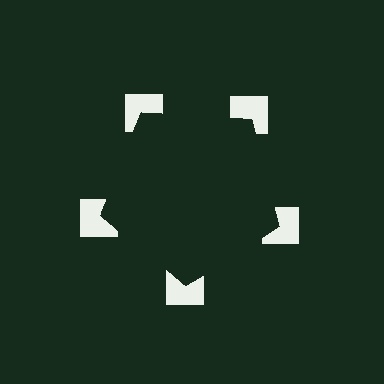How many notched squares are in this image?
There are 5 — one at each vertex of the illusory pentagon.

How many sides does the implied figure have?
5 sides.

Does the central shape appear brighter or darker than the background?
It typically appears slightly darker than the background, even though no actual brightness change is drawn.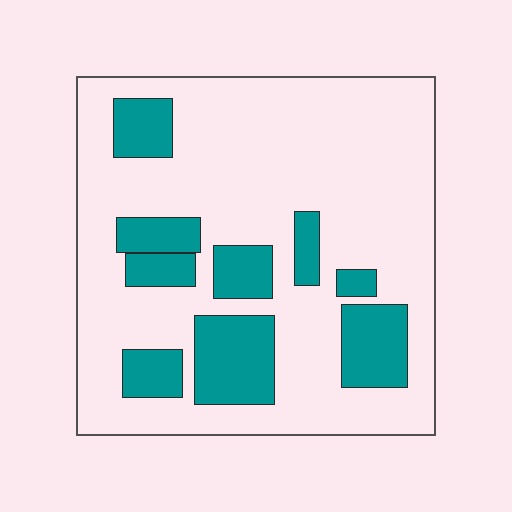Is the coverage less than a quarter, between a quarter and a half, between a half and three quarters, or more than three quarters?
Less than a quarter.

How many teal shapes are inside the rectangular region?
9.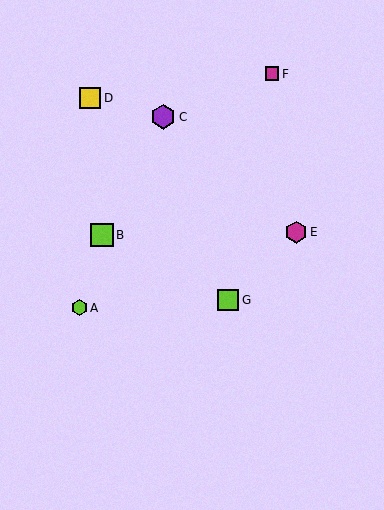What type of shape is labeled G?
Shape G is a lime square.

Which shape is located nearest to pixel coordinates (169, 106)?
The purple hexagon (labeled C) at (163, 117) is nearest to that location.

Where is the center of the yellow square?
The center of the yellow square is at (90, 98).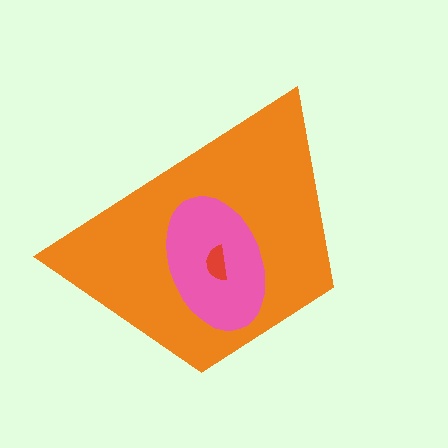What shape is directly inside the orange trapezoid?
The pink ellipse.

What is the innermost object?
The red semicircle.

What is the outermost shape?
The orange trapezoid.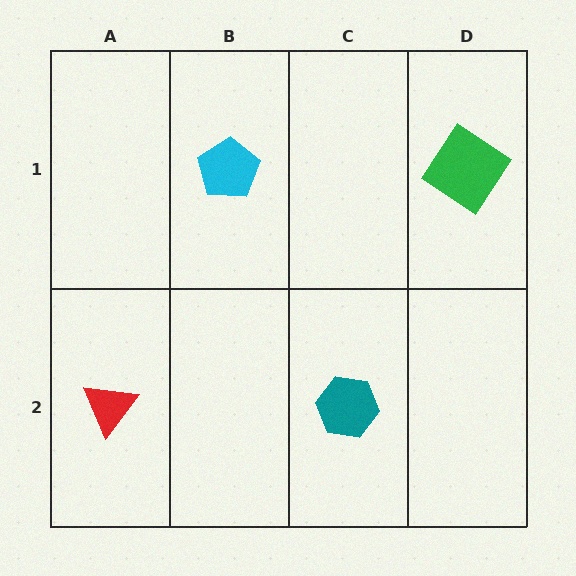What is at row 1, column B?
A cyan pentagon.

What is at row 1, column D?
A green diamond.